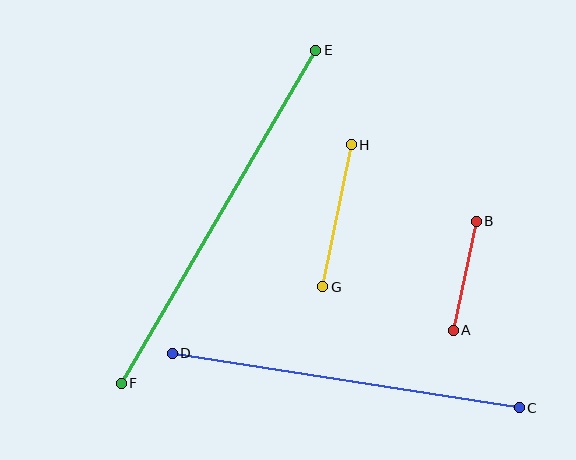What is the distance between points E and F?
The distance is approximately 386 pixels.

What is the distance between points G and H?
The distance is approximately 144 pixels.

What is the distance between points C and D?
The distance is approximately 352 pixels.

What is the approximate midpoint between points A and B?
The midpoint is at approximately (465, 276) pixels.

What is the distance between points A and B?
The distance is approximately 112 pixels.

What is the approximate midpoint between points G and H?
The midpoint is at approximately (337, 216) pixels.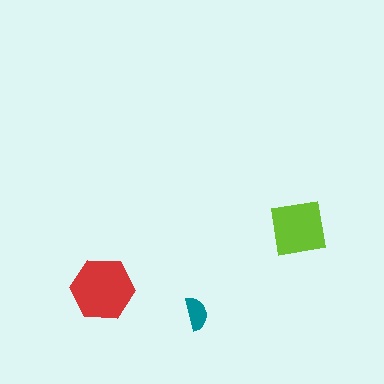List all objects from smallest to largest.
The teal semicircle, the lime square, the red hexagon.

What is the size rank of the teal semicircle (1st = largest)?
3rd.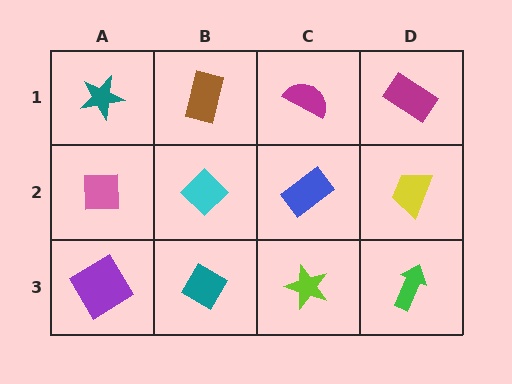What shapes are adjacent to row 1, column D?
A yellow trapezoid (row 2, column D), a magenta semicircle (row 1, column C).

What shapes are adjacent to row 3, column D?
A yellow trapezoid (row 2, column D), a lime star (row 3, column C).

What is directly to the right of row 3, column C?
A green arrow.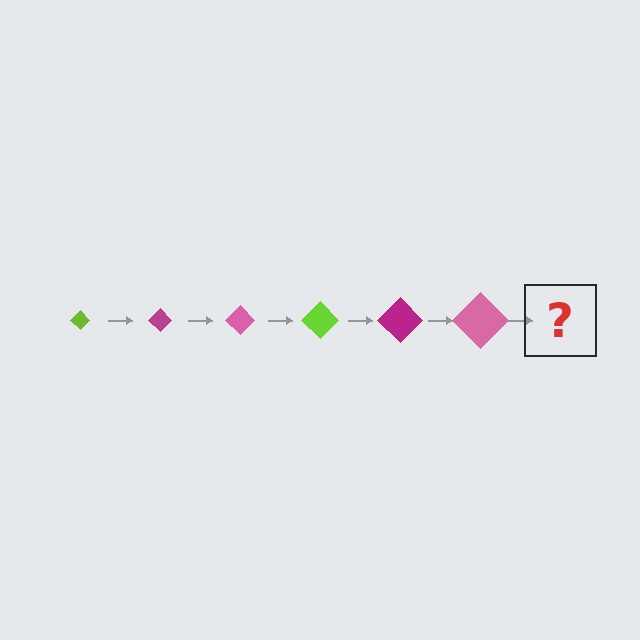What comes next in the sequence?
The next element should be a lime diamond, larger than the previous one.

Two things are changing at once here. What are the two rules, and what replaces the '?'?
The two rules are that the diamond grows larger each step and the color cycles through lime, magenta, and pink. The '?' should be a lime diamond, larger than the previous one.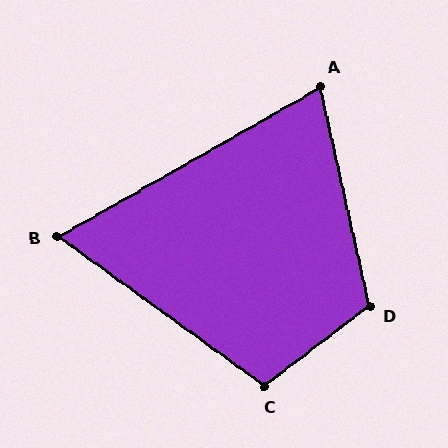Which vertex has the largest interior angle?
D, at approximately 115 degrees.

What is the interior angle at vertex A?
Approximately 73 degrees (acute).